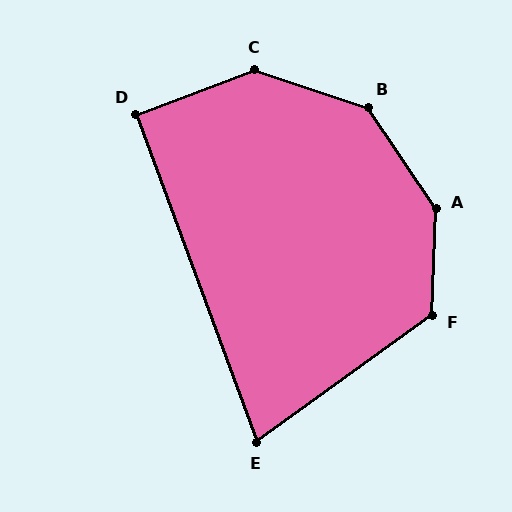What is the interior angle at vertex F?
Approximately 128 degrees (obtuse).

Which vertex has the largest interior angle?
A, at approximately 144 degrees.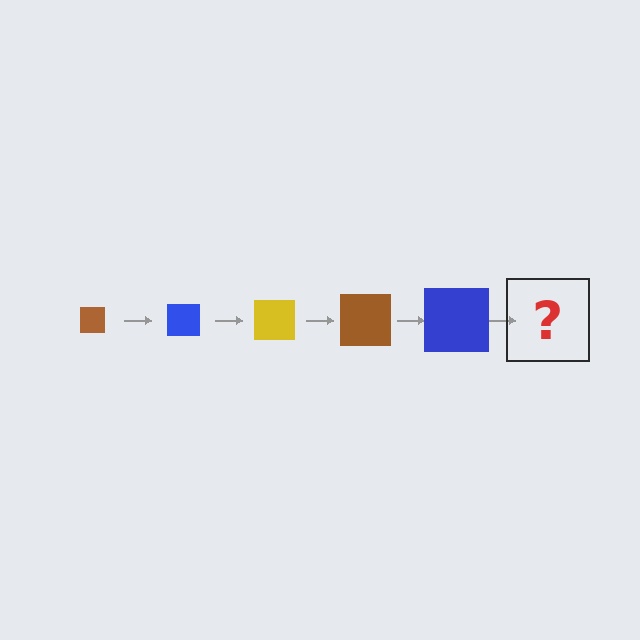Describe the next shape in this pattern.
It should be a yellow square, larger than the previous one.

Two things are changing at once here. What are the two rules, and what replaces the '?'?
The two rules are that the square grows larger each step and the color cycles through brown, blue, and yellow. The '?' should be a yellow square, larger than the previous one.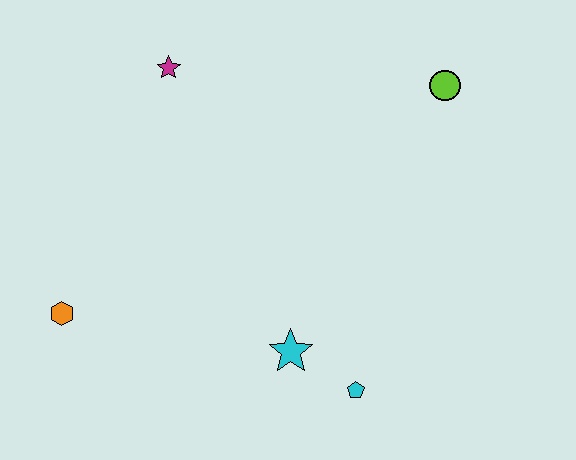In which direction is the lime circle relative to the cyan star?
The lime circle is above the cyan star.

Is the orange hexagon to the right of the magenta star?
No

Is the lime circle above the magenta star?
No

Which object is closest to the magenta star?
The orange hexagon is closest to the magenta star.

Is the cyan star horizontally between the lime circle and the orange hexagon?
Yes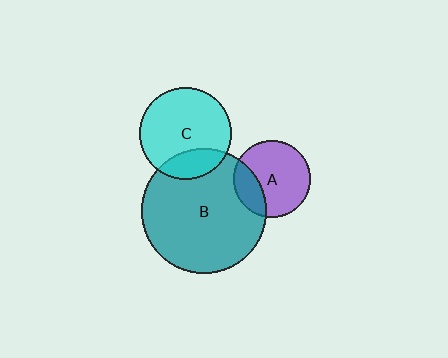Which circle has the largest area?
Circle B (teal).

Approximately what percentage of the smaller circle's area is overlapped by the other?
Approximately 20%.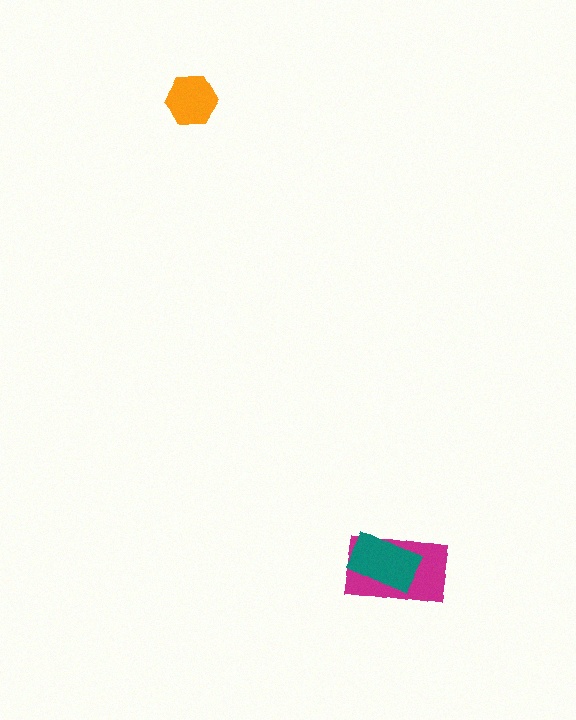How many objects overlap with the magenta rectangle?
1 object overlaps with the magenta rectangle.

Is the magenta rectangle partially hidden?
Yes, it is partially covered by another shape.